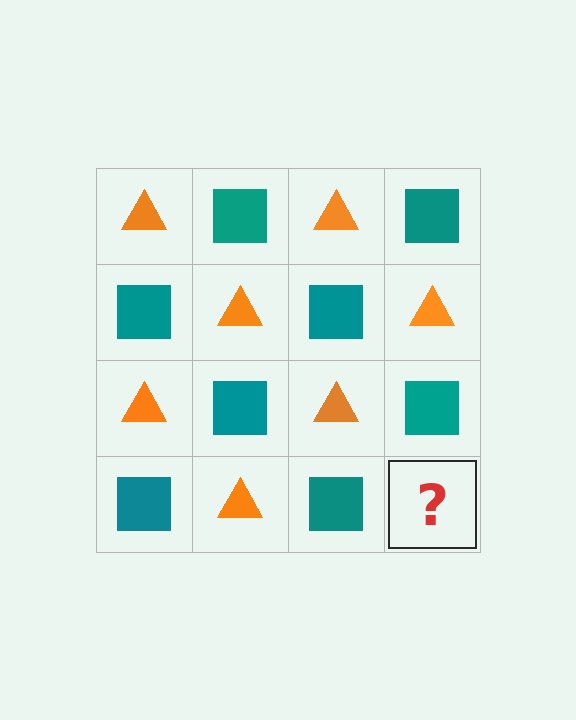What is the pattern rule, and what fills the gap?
The rule is that it alternates orange triangle and teal square in a checkerboard pattern. The gap should be filled with an orange triangle.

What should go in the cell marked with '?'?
The missing cell should contain an orange triangle.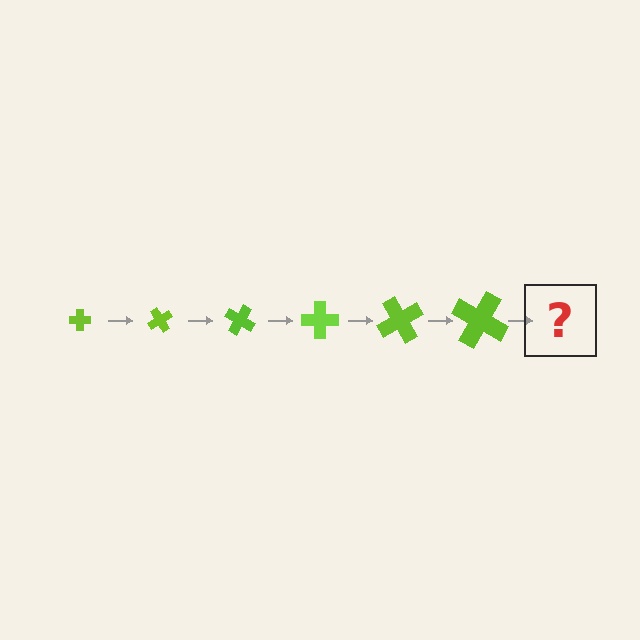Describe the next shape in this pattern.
It should be a cross, larger than the previous one and rotated 360 degrees from the start.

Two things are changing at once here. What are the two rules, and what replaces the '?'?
The two rules are that the cross grows larger each step and it rotates 60 degrees each step. The '?' should be a cross, larger than the previous one and rotated 360 degrees from the start.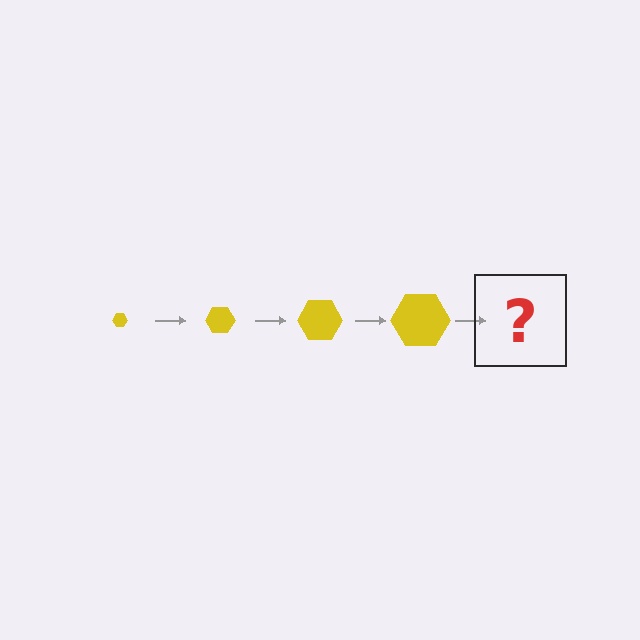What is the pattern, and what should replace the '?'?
The pattern is that the hexagon gets progressively larger each step. The '?' should be a yellow hexagon, larger than the previous one.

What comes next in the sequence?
The next element should be a yellow hexagon, larger than the previous one.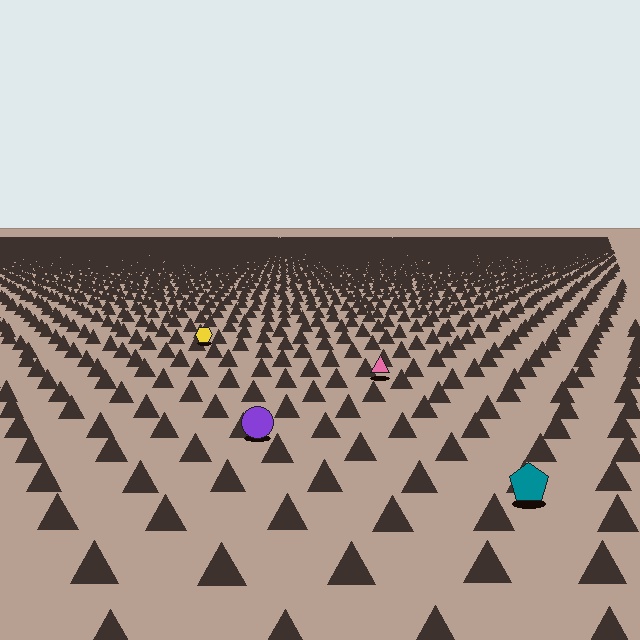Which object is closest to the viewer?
The teal pentagon is closest. The texture marks near it are larger and more spread out.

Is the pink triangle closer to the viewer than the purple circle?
No. The purple circle is closer — you can tell from the texture gradient: the ground texture is coarser near it.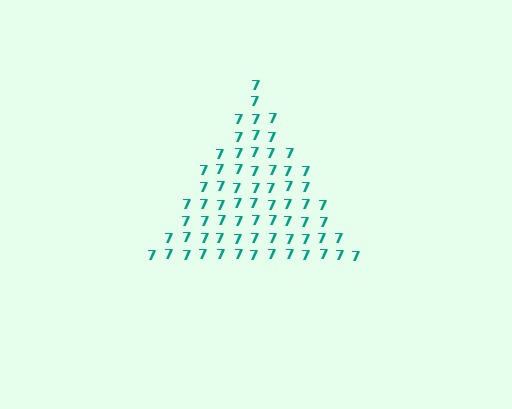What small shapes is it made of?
It is made of small digit 7's.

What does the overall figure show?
The overall figure shows a triangle.